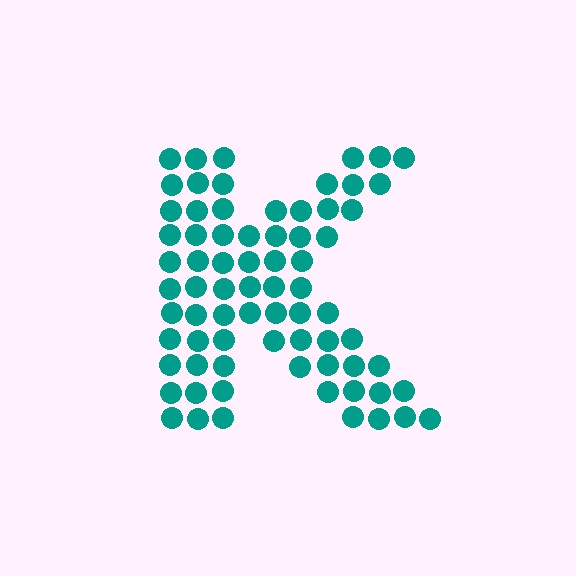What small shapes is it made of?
It is made of small circles.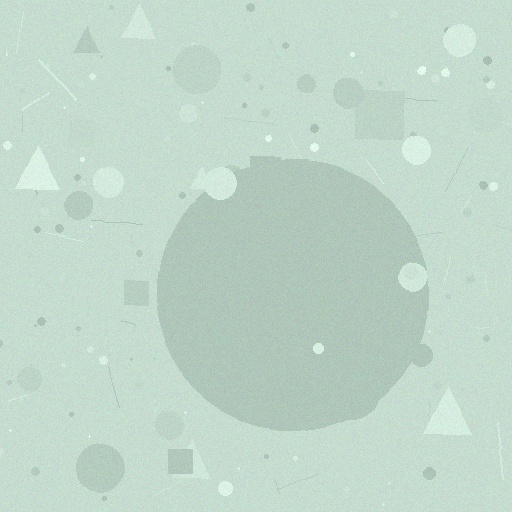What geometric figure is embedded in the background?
A circle is embedded in the background.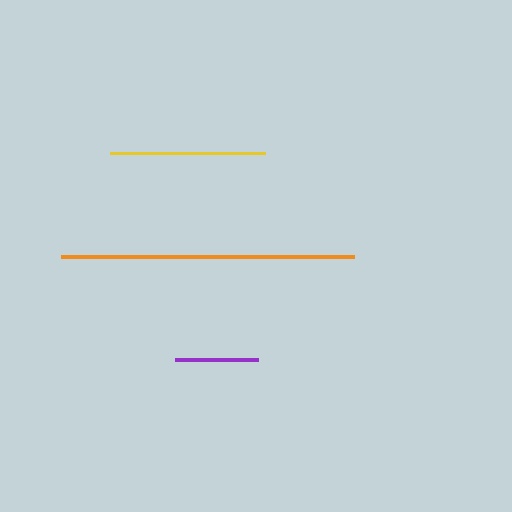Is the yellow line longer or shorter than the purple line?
The yellow line is longer than the purple line.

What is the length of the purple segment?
The purple segment is approximately 83 pixels long.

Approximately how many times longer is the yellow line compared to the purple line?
The yellow line is approximately 1.9 times the length of the purple line.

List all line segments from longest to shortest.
From longest to shortest: orange, yellow, purple.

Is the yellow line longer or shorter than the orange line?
The orange line is longer than the yellow line.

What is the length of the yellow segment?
The yellow segment is approximately 155 pixels long.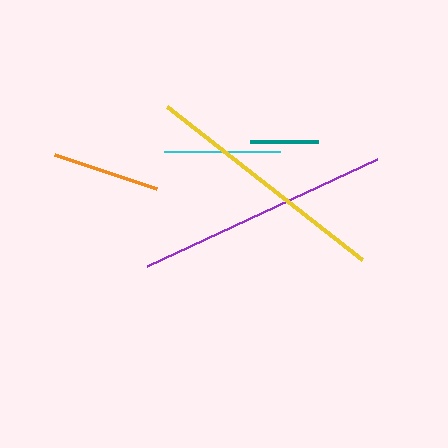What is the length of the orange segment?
The orange segment is approximately 107 pixels long.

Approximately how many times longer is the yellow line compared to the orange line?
The yellow line is approximately 2.3 times the length of the orange line.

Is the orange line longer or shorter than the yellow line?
The yellow line is longer than the orange line.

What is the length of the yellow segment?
The yellow segment is approximately 248 pixels long.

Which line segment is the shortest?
The teal line is the shortest at approximately 68 pixels.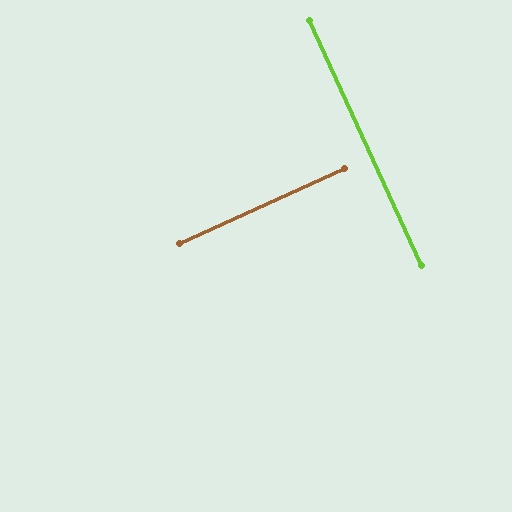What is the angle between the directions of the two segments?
Approximately 90 degrees.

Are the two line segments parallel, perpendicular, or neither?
Perpendicular — they meet at approximately 90°.